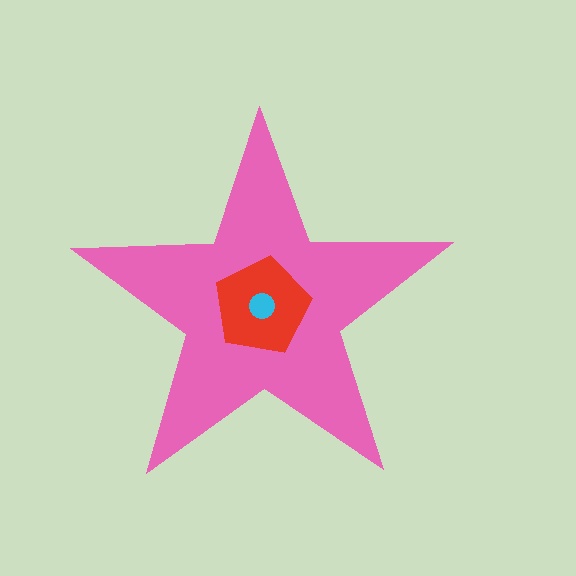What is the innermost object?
The cyan circle.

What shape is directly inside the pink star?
The red pentagon.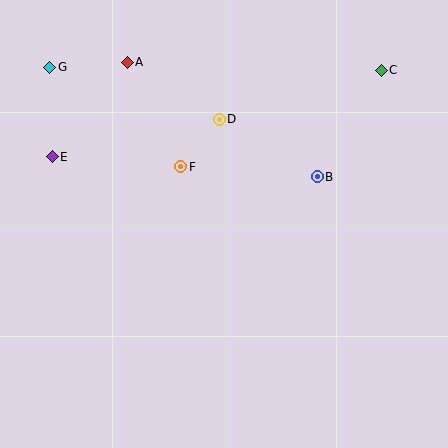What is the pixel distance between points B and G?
The distance between B and G is 290 pixels.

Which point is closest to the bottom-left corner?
Point E is closest to the bottom-left corner.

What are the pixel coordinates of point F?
Point F is at (181, 167).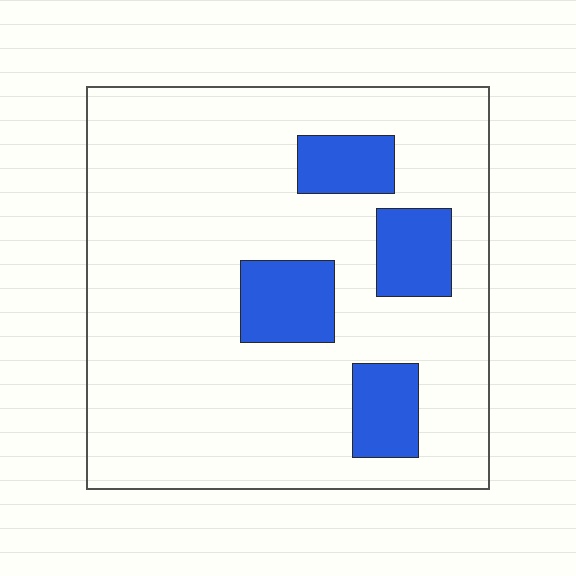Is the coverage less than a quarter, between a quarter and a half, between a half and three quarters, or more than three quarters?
Less than a quarter.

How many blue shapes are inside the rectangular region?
4.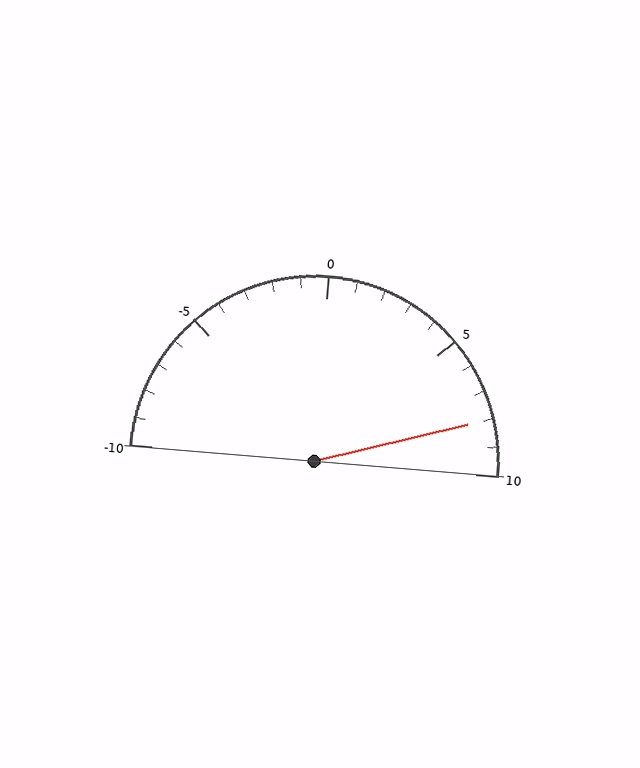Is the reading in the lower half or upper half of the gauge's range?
The reading is in the upper half of the range (-10 to 10).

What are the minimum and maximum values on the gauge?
The gauge ranges from -10 to 10.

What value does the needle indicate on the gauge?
The needle indicates approximately 8.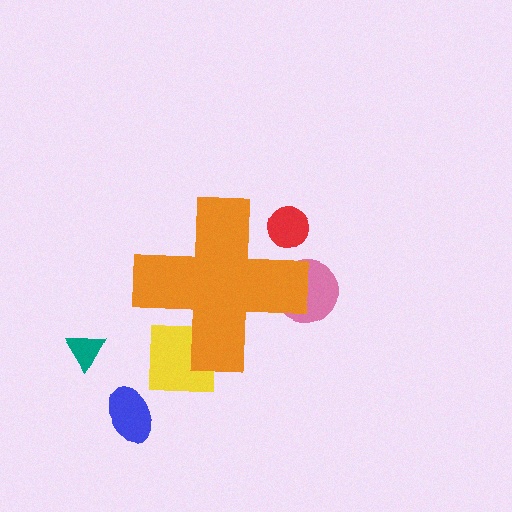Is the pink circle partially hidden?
Yes, the pink circle is partially hidden behind the orange cross.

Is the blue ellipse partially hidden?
No, the blue ellipse is fully visible.